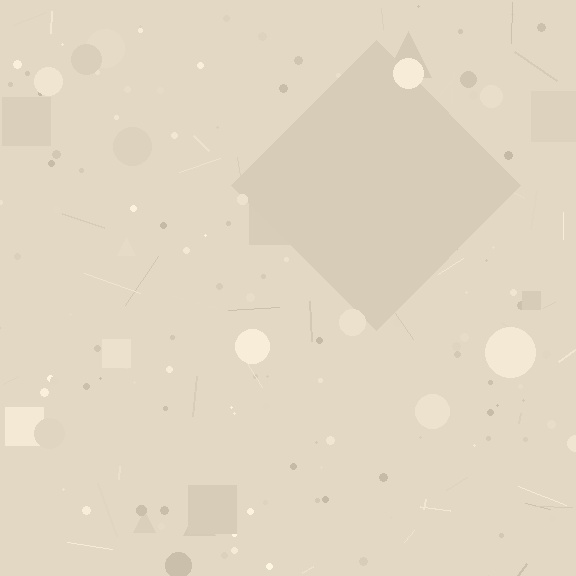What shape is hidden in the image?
A diamond is hidden in the image.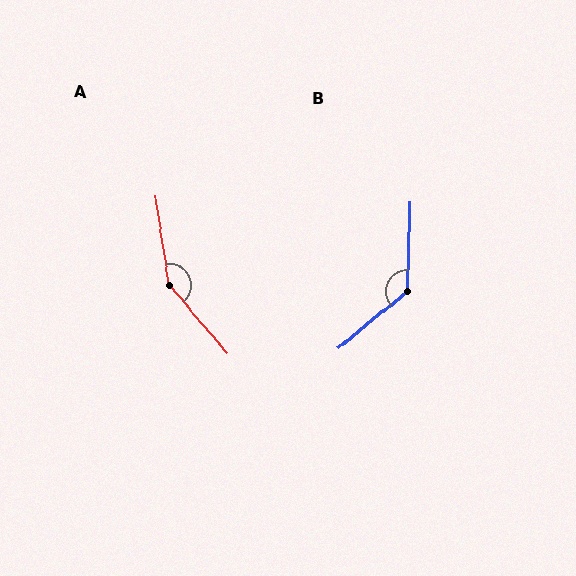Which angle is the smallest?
B, at approximately 131 degrees.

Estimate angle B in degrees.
Approximately 131 degrees.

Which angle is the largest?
A, at approximately 149 degrees.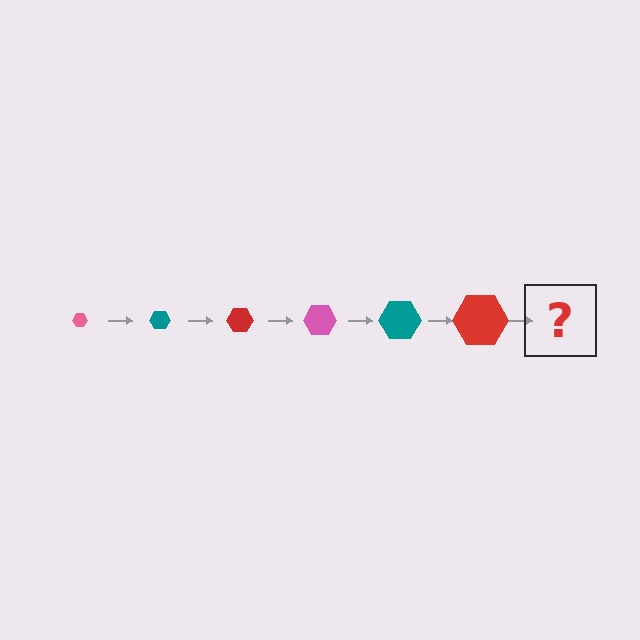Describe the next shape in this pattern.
It should be a pink hexagon, larger than the previous one.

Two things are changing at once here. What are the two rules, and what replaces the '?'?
The two rules are that the hexagon grows larger each step and the color cycles through pink, teal, and red. The '?' should be a pink hexagon, larger than the previous one.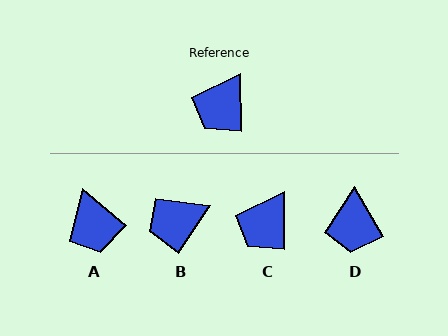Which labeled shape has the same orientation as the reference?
C.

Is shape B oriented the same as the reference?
No, it is off by about 33 degrees.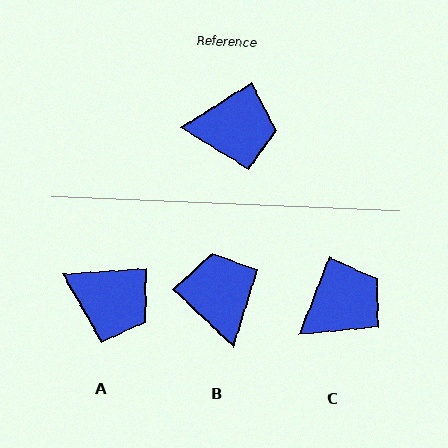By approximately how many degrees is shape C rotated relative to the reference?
Approximately 37 degrees counter-clockwise.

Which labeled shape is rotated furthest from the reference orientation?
B, about 104 degrees away.